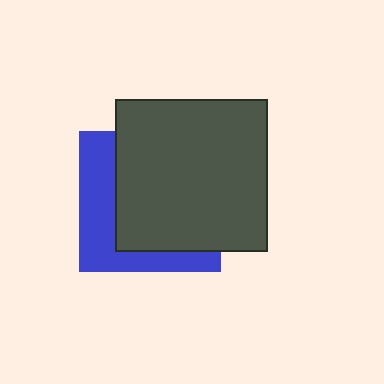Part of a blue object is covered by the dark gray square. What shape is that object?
It is a square.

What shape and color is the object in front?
The object in front is a dark gray square.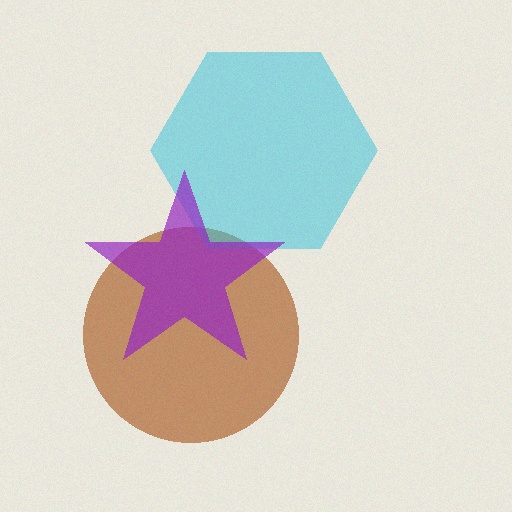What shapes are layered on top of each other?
The layered shapes are: a brown circle, a cyan hexagon, a purple star.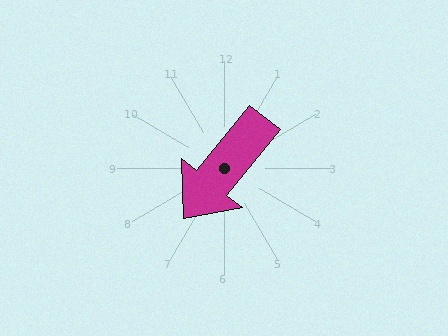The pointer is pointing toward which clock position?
Roughly 7 o'clock.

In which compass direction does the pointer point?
Southwest.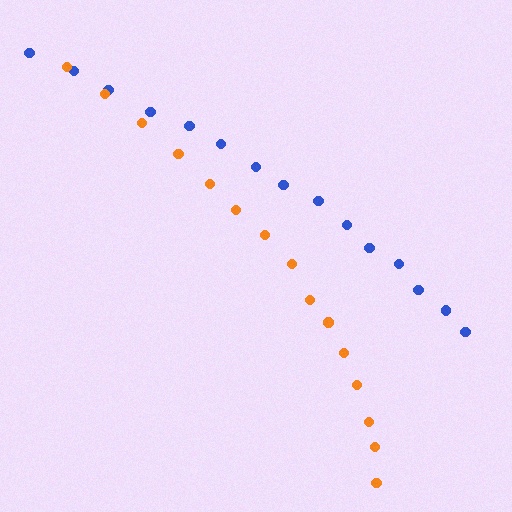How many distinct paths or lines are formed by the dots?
There are 2 distinct paths.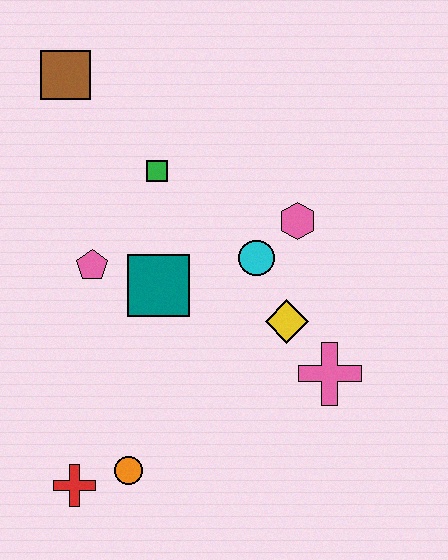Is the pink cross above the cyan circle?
No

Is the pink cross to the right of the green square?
Yes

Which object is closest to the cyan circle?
The pink hexagon is closest to the cyan circle.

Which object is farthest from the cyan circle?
The red cross is farthest from the cyan circle.